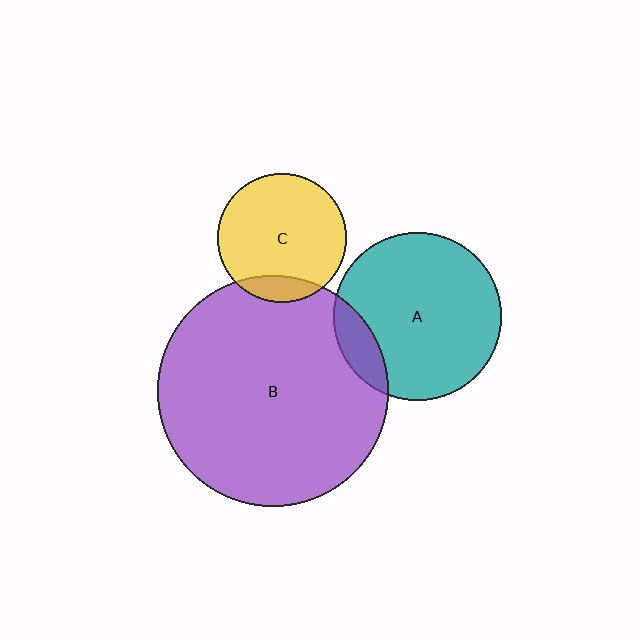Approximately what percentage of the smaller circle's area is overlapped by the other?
Approximately 10%.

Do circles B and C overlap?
Yes.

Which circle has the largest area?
Circle B (purple).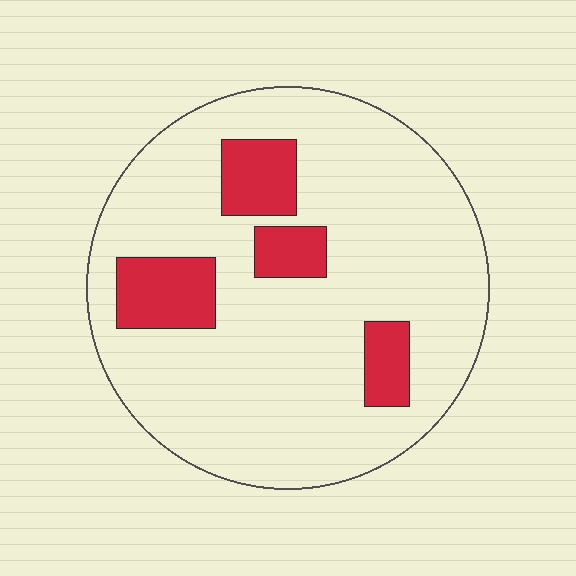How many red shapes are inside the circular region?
4.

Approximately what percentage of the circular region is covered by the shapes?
Approximately 15%.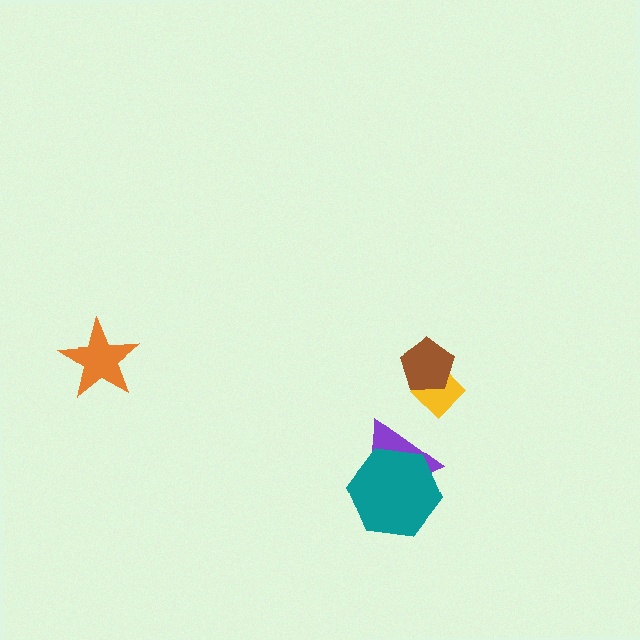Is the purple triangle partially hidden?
Yes, it is partially covered by another shape.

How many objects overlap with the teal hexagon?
1 object overlaps with the teal hexagon.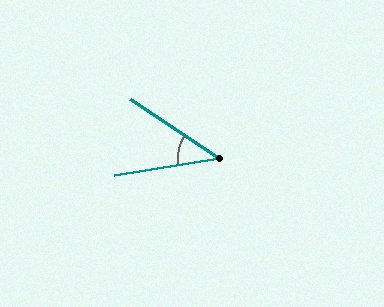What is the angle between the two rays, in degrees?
Approximately 42 degrees.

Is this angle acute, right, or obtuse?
It is acute.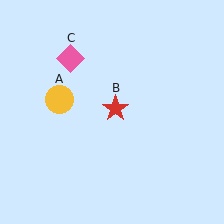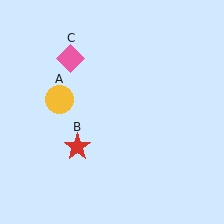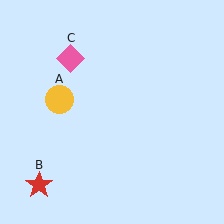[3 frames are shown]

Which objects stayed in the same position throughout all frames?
Yellow circle (object A) and pink diamond (object C) remained stationary.